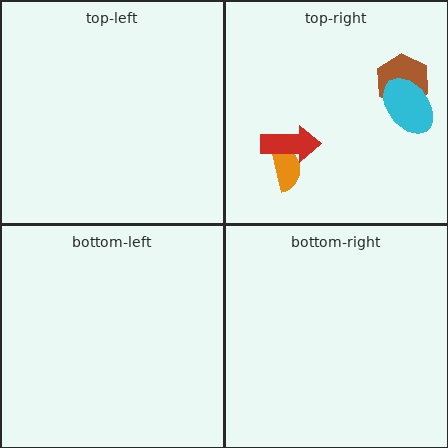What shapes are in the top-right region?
The orange semicircle, the brown hexagon, the cyan ellipse, the red arrow.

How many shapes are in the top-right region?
4.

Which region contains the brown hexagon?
The top-right region.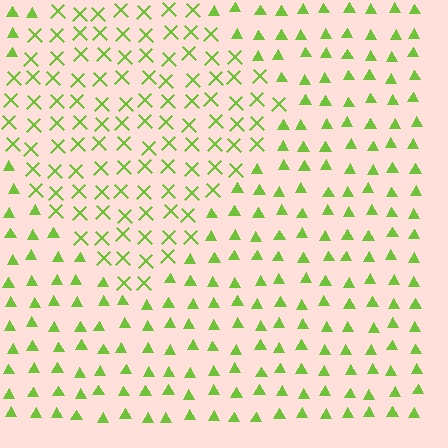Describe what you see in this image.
The image is filled with small lime elements arranged in a uniform grid. A diamond-shaped region contains X marks, while the surrounding area contains triangles. The boundary is defined purely by the change in element shape.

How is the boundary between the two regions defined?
The boundary is defined by a change in element shape: X marks inside vs. triangles outside. All elements share the same color and spacing.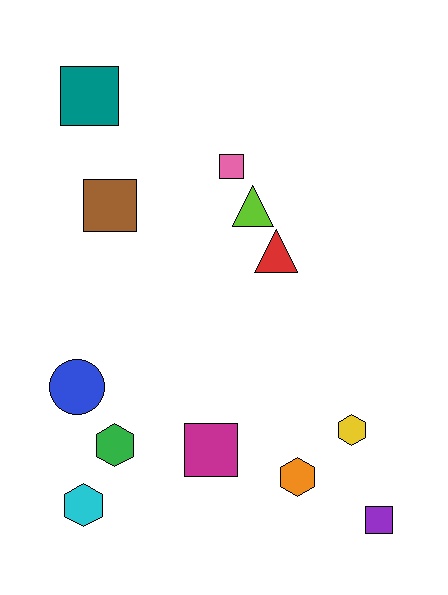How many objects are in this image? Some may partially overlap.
There are 12 objects.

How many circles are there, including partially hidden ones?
There is 1 circle.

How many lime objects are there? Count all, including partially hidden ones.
There is 1 lime object.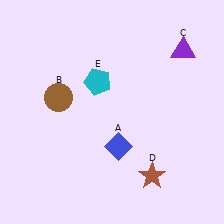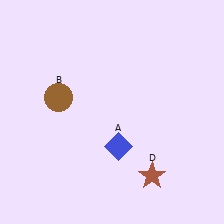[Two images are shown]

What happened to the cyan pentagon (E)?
The cyan pentagon (E) was removed in Image 2. It was in the top-left area of Image 1.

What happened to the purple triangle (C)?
The purple triangle (C) was removed in Image 2. It was in the top-right area of Image 1.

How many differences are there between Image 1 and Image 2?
There are 2 differences between the two images.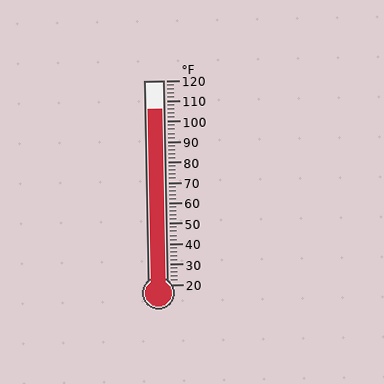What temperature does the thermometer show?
The thermometer shows approximately 106°F.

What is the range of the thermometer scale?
The thermometer scale ranges from 20°F to 120°F.